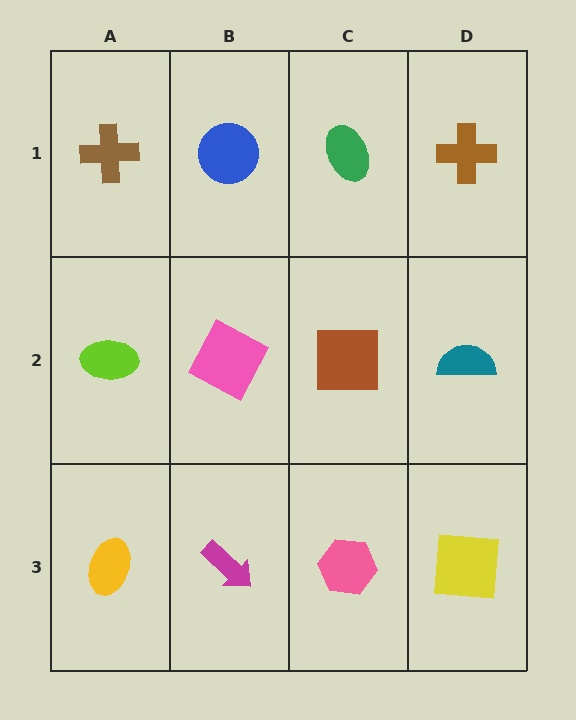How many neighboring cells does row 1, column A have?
2.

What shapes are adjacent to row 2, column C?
A green ellipse (row 1, column C), a pink hexagon (row 3, column C), a pink square (row 2, column B), a teal semicircle (row 2, column D).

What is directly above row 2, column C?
A green ellipse.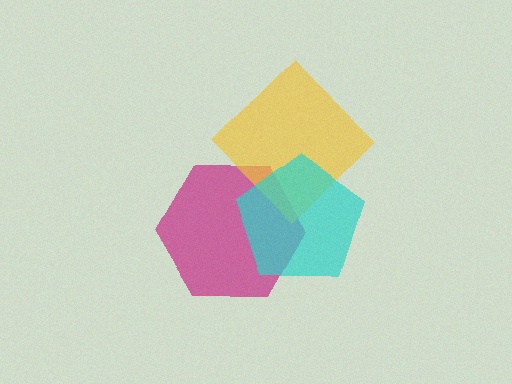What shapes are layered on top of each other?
The layered shapes are: a magenta hexagon, a yellow diamond, a cyan pentagon.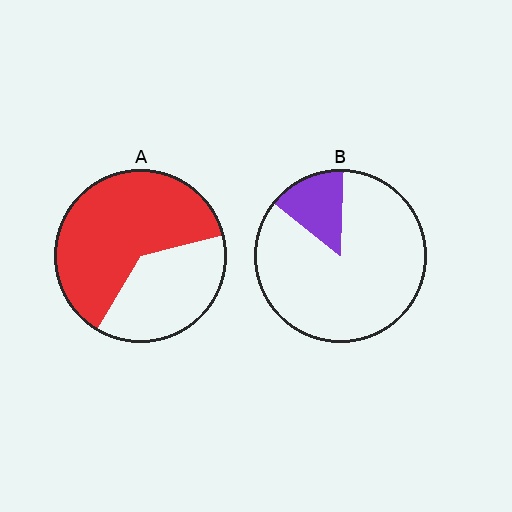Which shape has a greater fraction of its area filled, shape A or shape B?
Shape A.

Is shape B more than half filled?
No.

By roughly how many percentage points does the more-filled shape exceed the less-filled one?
By roughly 45 percentage points (A over B).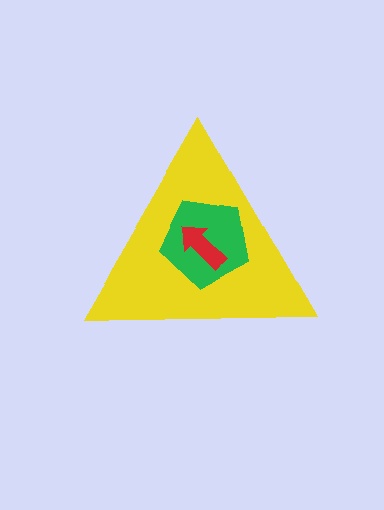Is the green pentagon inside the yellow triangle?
Yes.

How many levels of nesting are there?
3.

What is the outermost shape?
The yellow triangle.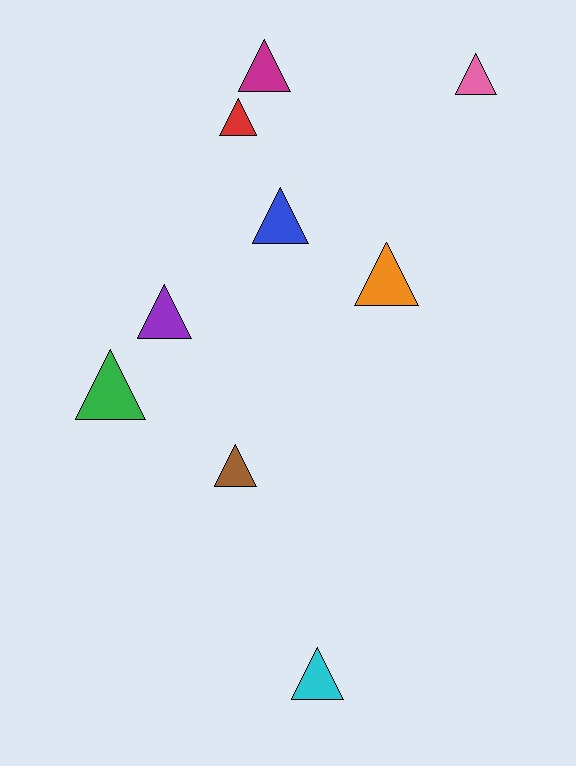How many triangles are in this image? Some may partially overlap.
There are 9 triangles.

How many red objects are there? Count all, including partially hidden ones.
There is 1 red object.